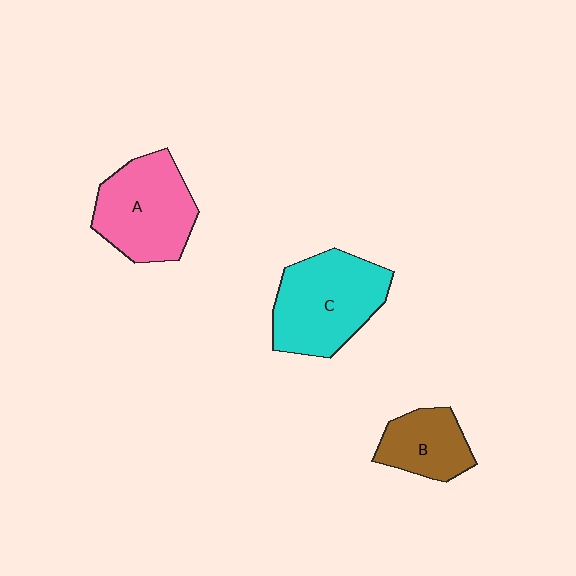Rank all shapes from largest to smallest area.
From largest to smallest: C (cyan), A (pink), B (brown).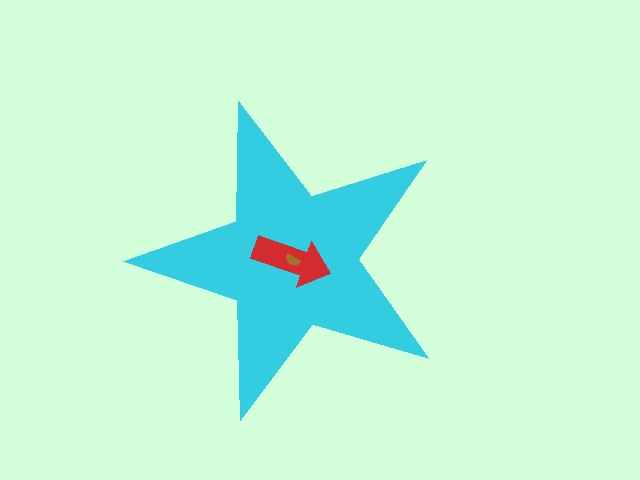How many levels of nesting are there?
3.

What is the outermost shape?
The cyan star.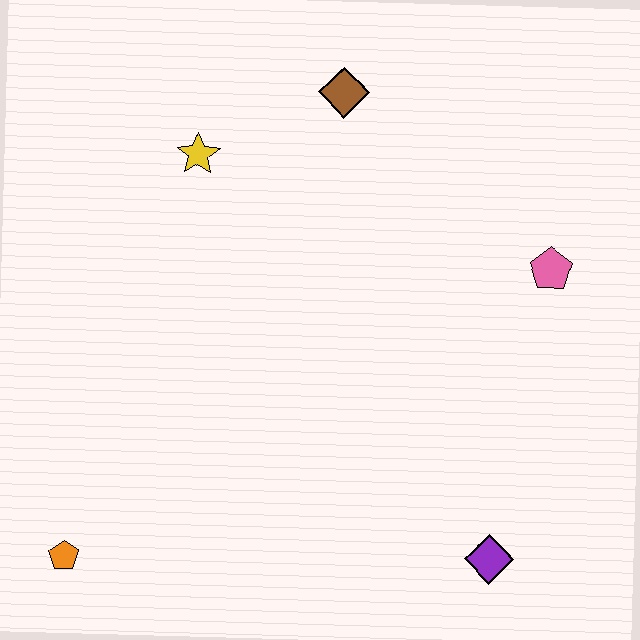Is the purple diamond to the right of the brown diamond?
Yes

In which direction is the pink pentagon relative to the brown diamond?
The pink pentagon is to the right of the brown diamond.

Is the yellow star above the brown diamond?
No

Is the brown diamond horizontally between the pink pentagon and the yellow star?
Yes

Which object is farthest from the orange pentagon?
The pink pentagon is farthest from the orange pentagon.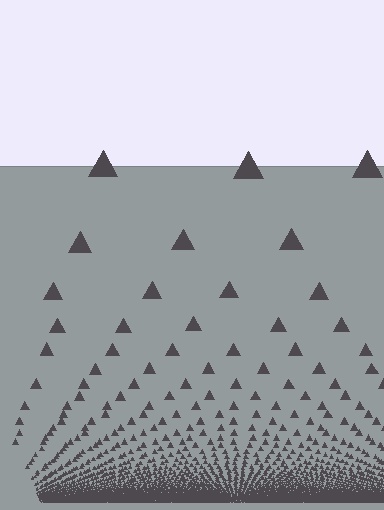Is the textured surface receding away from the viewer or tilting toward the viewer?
The surface appears to tilt toward the viewer. Texture elements get larger and sparser toward the top.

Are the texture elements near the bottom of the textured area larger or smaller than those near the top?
Smaller. The gradient is inverted — elements near the bottom are smaller and denser.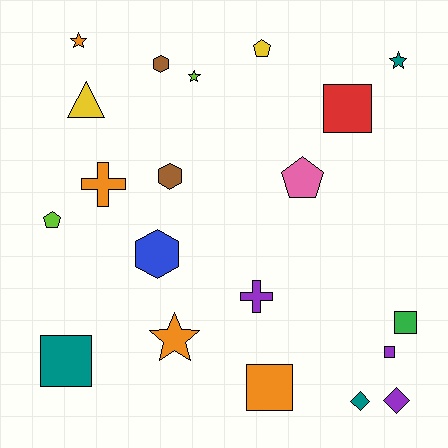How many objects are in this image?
There are 20 objects.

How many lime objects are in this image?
There are 2 lime objects.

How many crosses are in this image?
There are 2 crosses.